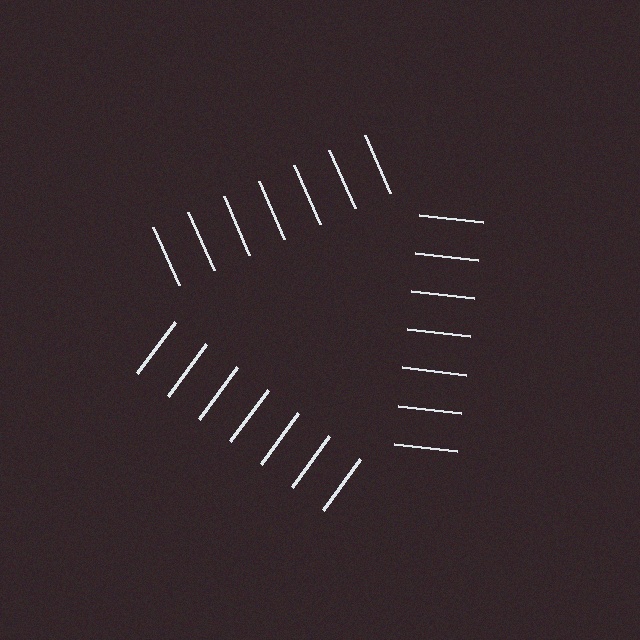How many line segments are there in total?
21 — 7 along each of the 3 edges.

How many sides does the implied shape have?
3 sides — the line-ends trace a triangle.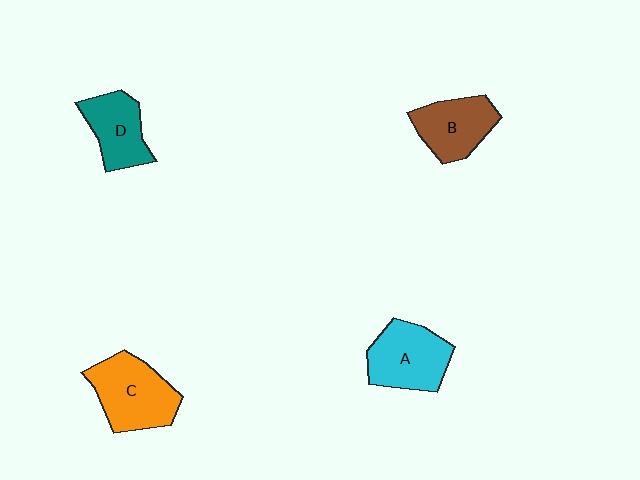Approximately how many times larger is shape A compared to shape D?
Approximately 1.2 times.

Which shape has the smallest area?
Shape D (teal).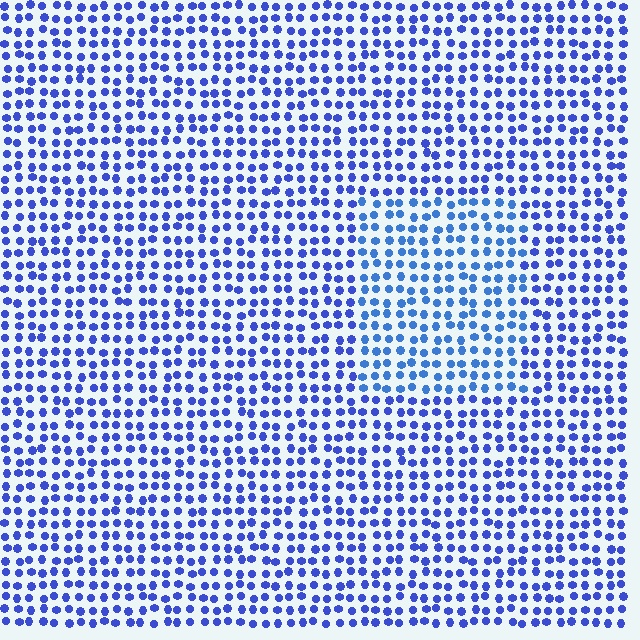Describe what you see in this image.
The image is filled with small blue elements in a uniform arrangement. A rectangle-shaped region is visible where the elements are tinted to a slightly different hue, forming a subtle color boundary.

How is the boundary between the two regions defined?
The boundary is defined purely by a slight shift in hue (about 19 degrees). Spacing, size, and orientation are identical on both sides.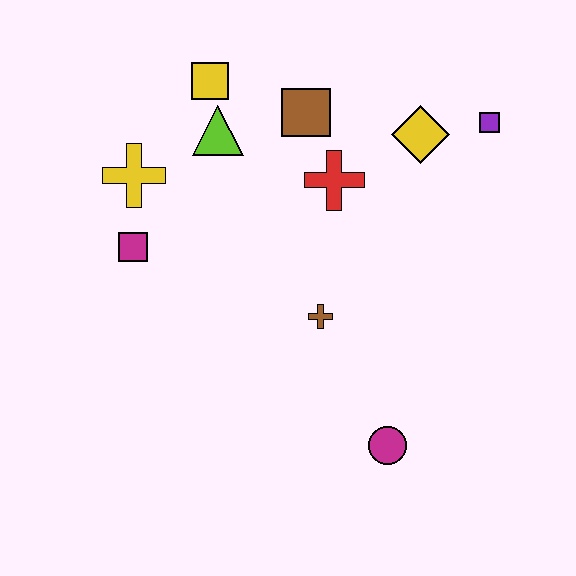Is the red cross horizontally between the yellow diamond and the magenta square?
Yes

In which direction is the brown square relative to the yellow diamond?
The brown square is to the left of the yellow diamond.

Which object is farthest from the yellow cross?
The magenta circle is farthest from the yellow cross.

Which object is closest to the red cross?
The brown square is closest to the red cross.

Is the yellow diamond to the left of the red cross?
No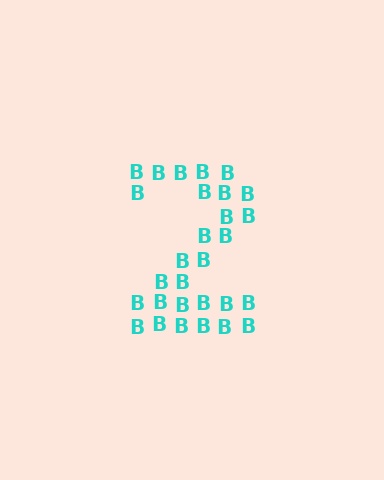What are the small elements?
The small elements are letter B's.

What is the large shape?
The large shape is the digit 2.